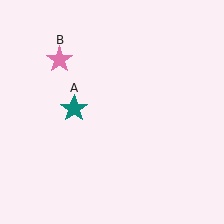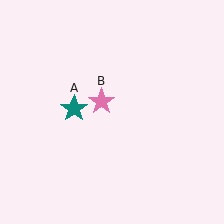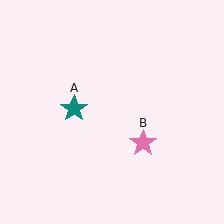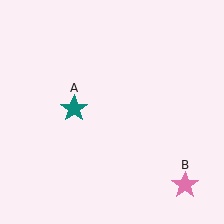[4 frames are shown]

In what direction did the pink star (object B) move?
The pink star (object B) moved down and to the right.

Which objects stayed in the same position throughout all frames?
Teal star (object A) remained stationary.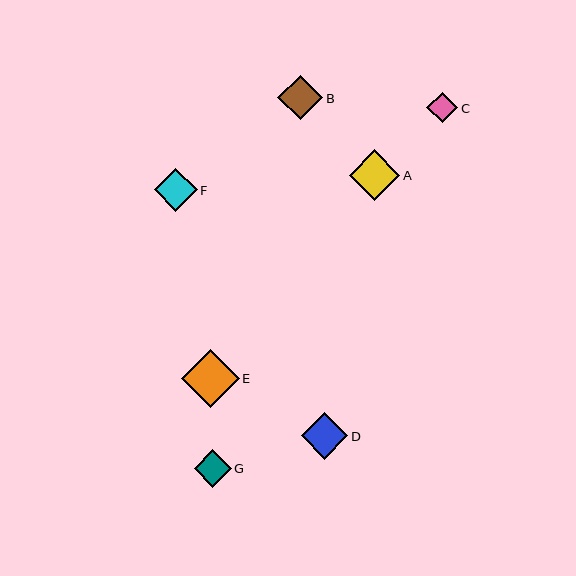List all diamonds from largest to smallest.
From largest to smallest: E, A, D, B, F, G, C.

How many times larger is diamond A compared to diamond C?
Diamond A is approximately 1.6 times the size of diamond C.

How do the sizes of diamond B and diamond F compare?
Diamond B and diamond F are approximately the same size.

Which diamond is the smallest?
Diamond C is the smallest with a size of approximately 31 pixels.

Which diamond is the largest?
Diamond E is the largest with a size of approximately 58 pixels.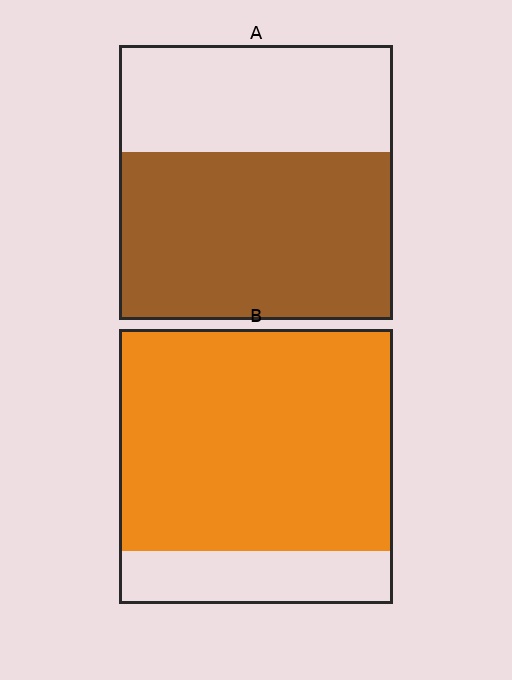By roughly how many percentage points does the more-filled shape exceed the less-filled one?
By roughly 20 percentage points (B over A).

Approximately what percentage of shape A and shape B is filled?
A is approximately 60% and B is approximately 80%.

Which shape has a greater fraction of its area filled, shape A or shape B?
Shape B.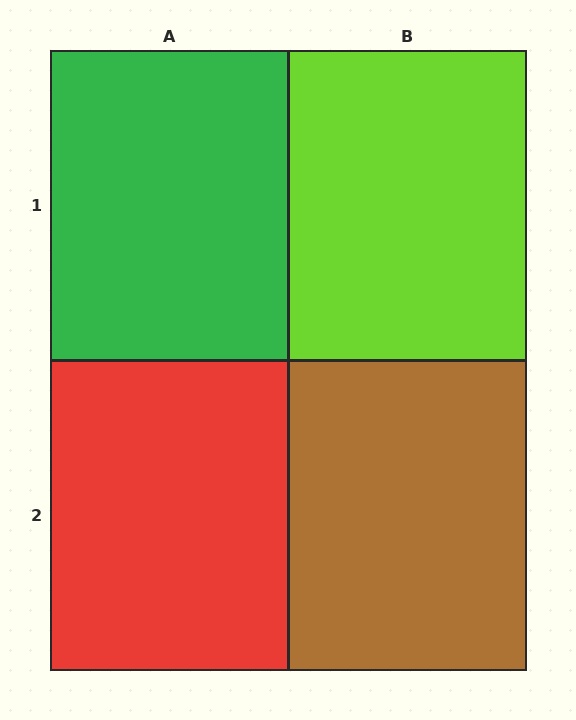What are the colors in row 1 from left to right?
Green, lime.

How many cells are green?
1 cell is green.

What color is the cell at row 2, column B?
Brown.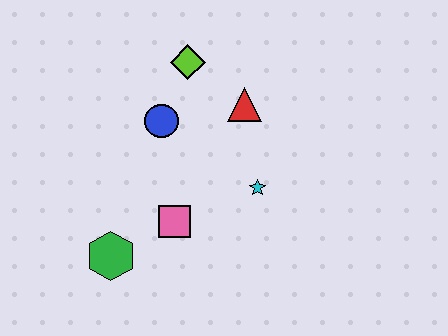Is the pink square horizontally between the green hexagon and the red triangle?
Yes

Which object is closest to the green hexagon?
The pink square is closest to the green hexagon.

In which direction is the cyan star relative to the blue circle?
The cyan star is to the right of the blue circle.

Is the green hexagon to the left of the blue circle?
Yes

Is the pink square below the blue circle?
Yes